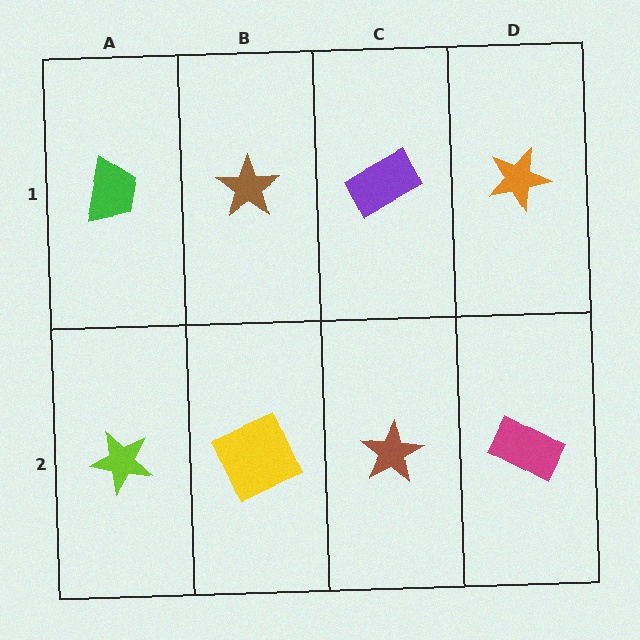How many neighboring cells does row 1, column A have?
2.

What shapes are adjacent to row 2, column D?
An orange star (row 1, column D), a brown star (row 2, column C).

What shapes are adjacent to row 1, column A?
A lime star (row 2, column A), a brown star (row 1, column B).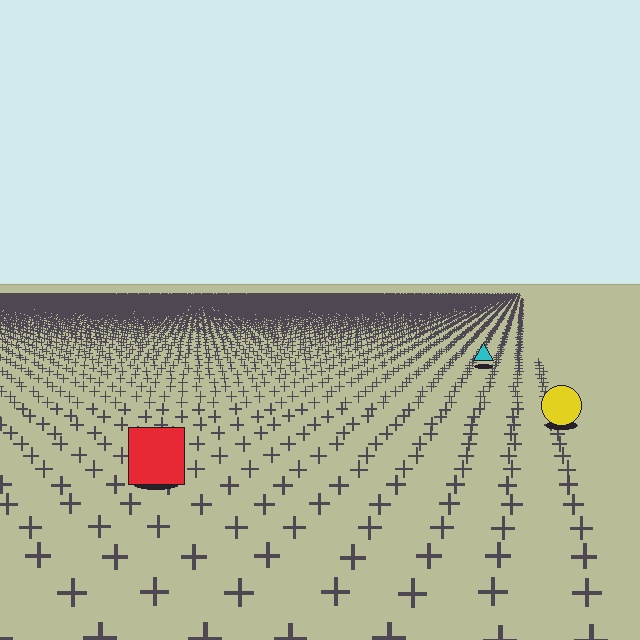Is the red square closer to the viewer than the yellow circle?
Yes. The red square is closer — you can tell from the texture gradient: the ground texture is coarser near it.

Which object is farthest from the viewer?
The cyan triangle is farthest from the viewer. It appears smaller and the ground texture around it is denser.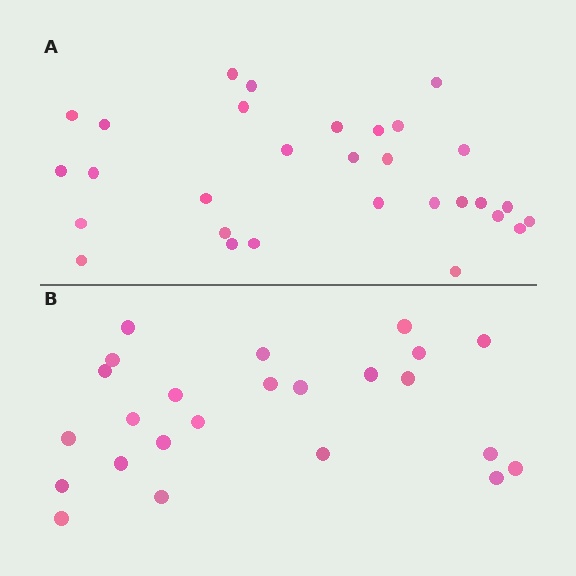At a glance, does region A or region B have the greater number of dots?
Region A (the top region) has more dots.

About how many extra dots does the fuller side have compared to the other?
Region A has about 6 more dots than region B.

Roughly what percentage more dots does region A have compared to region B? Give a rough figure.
About 25% more.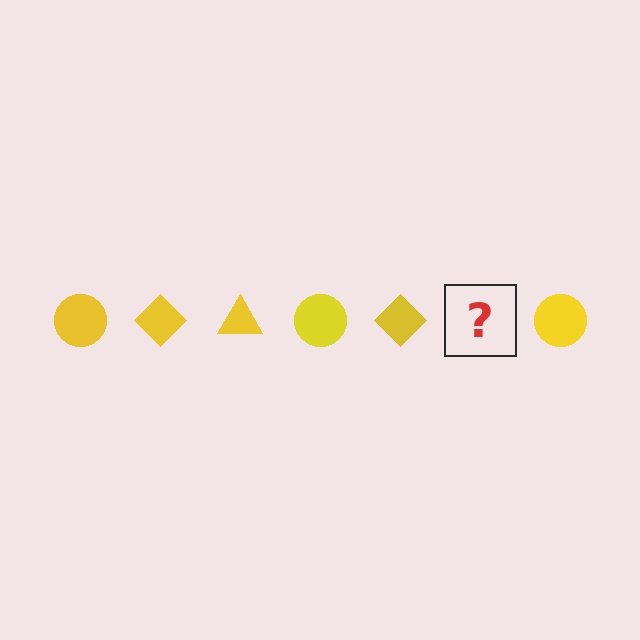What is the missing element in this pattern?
The missing element is a yellow triangle.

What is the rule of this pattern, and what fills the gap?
The rule is that the pattern cycles through circle, diamond, triangle shapes in yellow. The gap should be filled with a yellow triangle.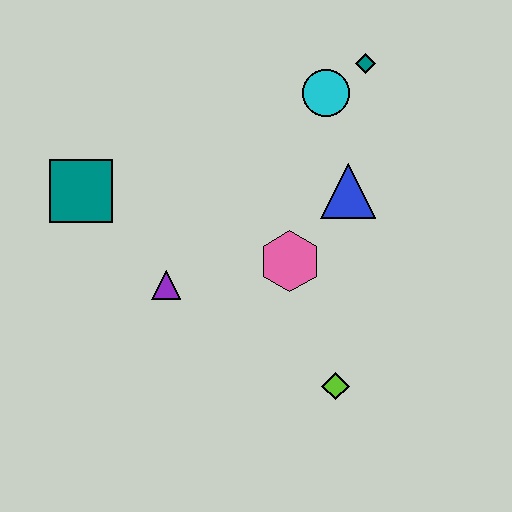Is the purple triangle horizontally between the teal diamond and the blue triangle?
No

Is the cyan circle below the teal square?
No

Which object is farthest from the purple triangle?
The teal diamond is farthest from the purple triangle.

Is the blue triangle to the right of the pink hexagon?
Yes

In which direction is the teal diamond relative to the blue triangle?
The teal diamond is above the blue triangle.